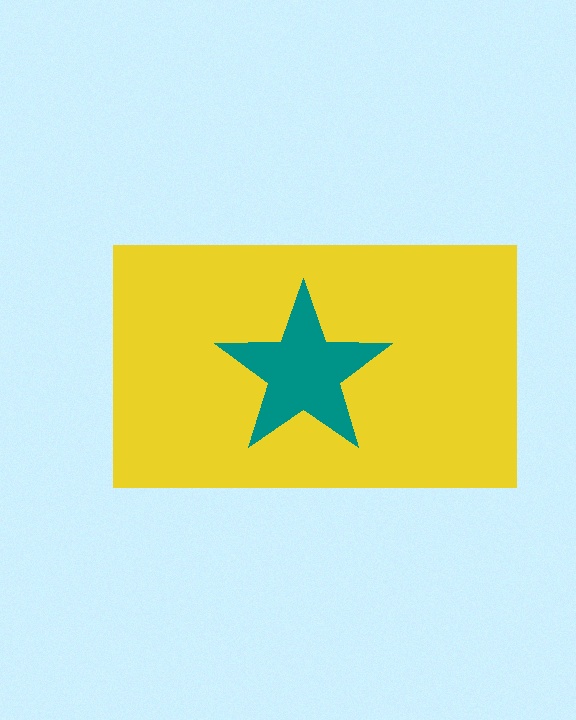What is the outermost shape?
The yellow rectangle.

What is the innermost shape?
The teal star.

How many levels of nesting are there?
2.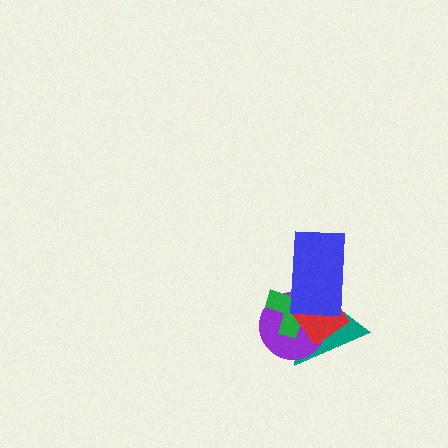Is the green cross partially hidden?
Yes, it is partially covered by another shape.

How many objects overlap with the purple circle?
4 objects overlap with the purple circle.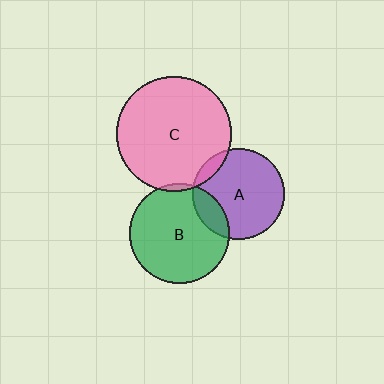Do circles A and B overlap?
Yes.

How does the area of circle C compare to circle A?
Approximately 1.6 times.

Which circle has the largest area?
Circle C (pink).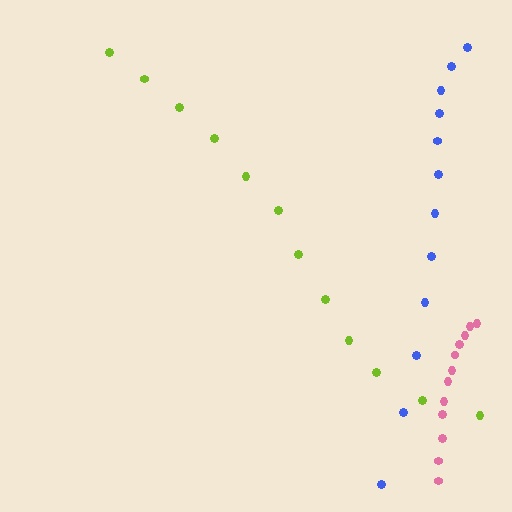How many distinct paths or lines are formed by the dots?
There are 3 distinct paths.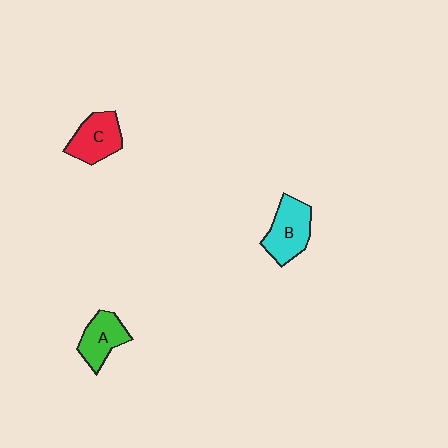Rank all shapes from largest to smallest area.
From largest to smallest: B (cyan), C (red), A (green).